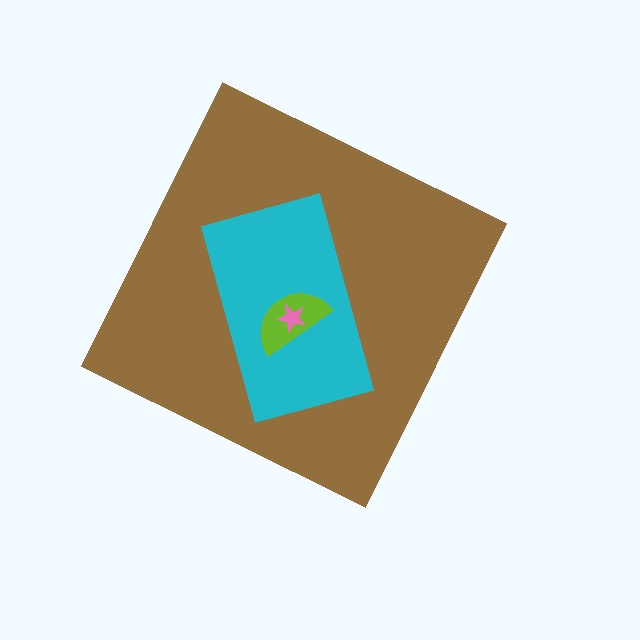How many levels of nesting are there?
4.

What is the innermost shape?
The pink star.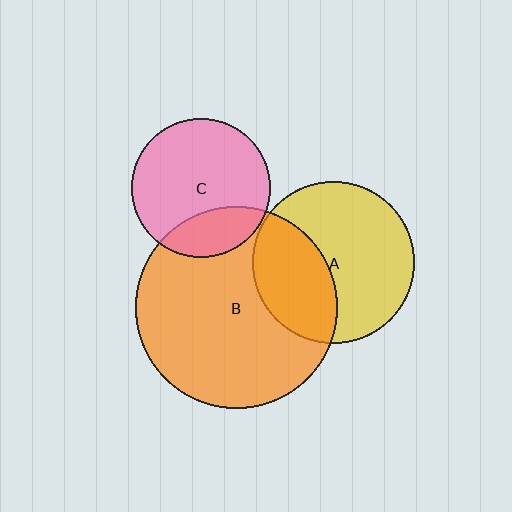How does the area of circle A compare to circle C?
Approximately 1.4 times.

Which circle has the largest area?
Circle B (orange).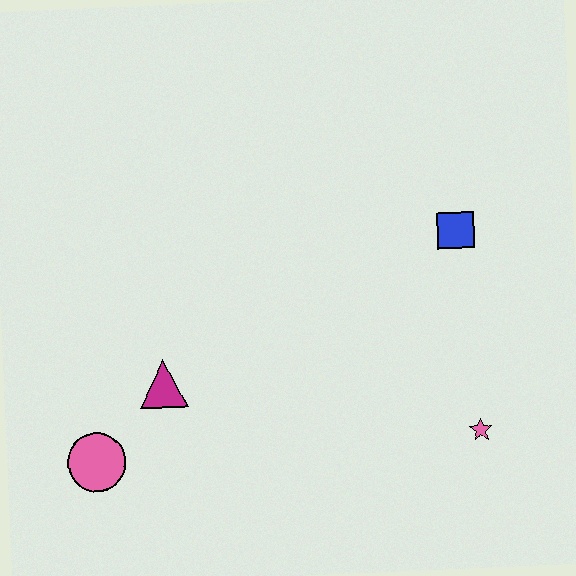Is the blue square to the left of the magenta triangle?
No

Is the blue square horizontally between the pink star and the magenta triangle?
Yes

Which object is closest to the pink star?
The blue square is closest to the pink star.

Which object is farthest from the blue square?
The pink circle is farthest from the blue square.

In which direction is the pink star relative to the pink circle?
The pink star is to the right of the pink circle.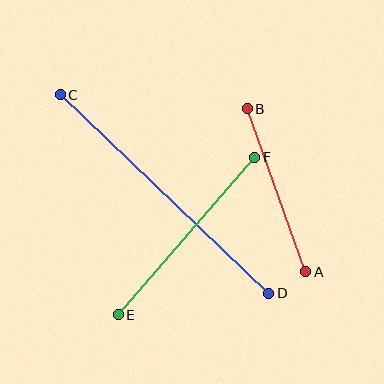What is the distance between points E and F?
The distance is approximately 208 pixels.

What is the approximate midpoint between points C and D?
The midpoint is at approximately (164, 194) pixels.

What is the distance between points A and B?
The distance is approximately 173 pixels.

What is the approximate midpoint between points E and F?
The midpoint is at approximately (186, 236) pixels.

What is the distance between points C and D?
The distance is approximately 288 pixels.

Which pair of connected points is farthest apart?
Points C and D are farthest apart.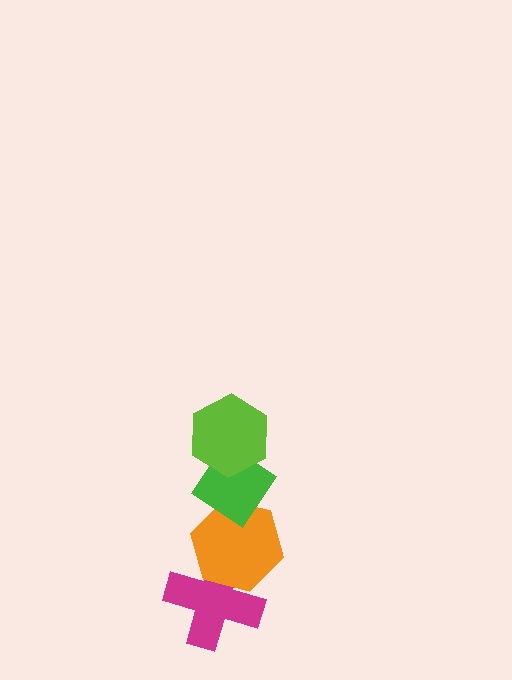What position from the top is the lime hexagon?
The lime hexagon is 1st from the top.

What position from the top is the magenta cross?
The magenta cross is 4th from the top.